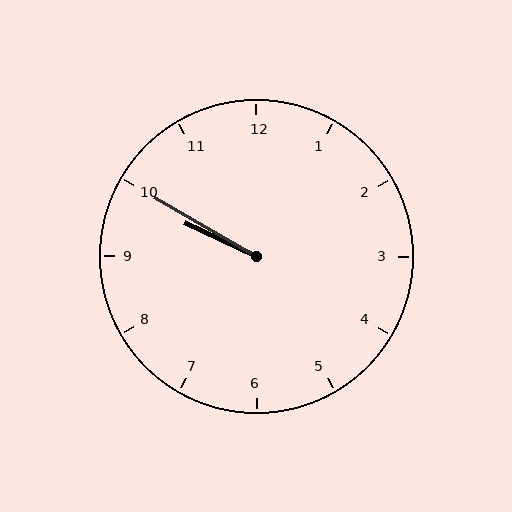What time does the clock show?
9:50.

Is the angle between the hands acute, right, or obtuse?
It is acute.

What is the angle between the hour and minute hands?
Approximately 5 degrees.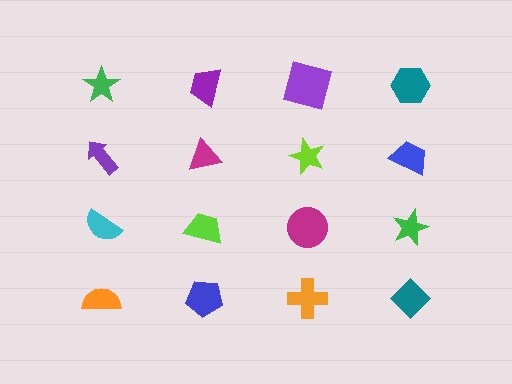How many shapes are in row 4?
4 shapes.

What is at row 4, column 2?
A blue pentagon.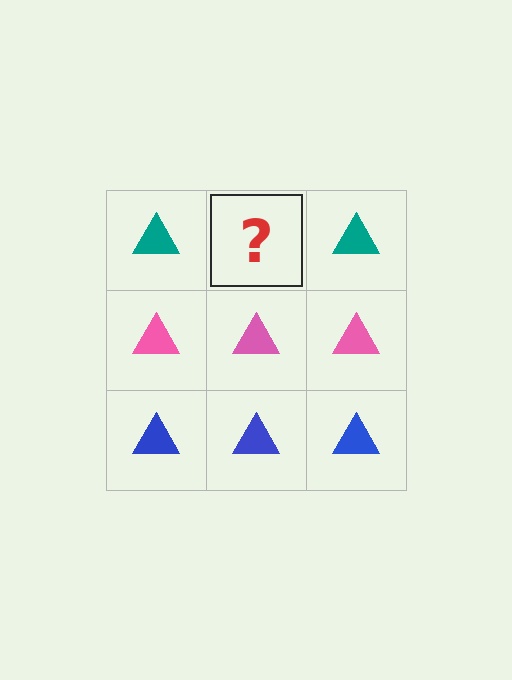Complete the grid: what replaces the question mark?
The question mark should be replaced with a teal triangle.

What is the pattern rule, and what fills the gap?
The rule is that each row has a consistent color. The gap should be filled with a teal triangle.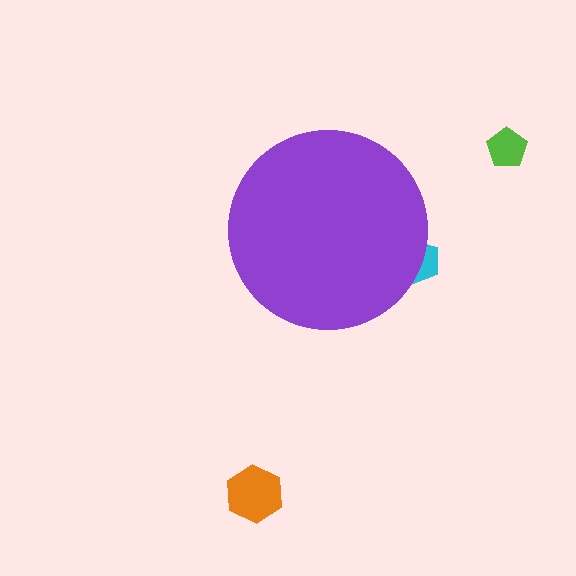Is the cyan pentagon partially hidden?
Yes, the cyan pentagon is partially hidden behind the purple circle.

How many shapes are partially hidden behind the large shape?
1 shape is partially hidden.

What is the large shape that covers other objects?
A purple circle.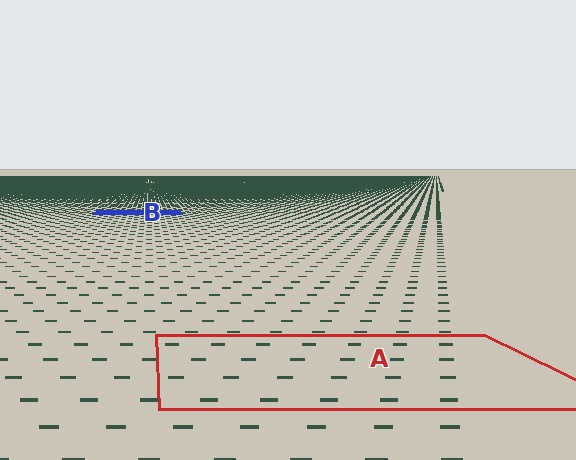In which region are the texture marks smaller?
The texture marks are smaller in region B, because it is farther away.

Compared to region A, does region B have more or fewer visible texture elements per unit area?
Region B has more texture elements per unit area — they are packed more densely because it is farther away.